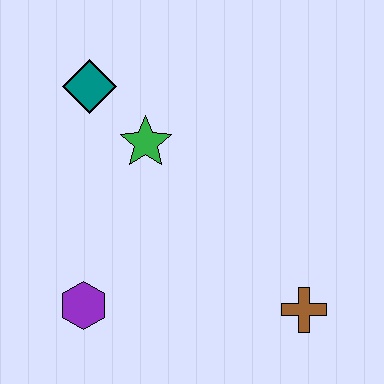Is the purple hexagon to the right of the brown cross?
No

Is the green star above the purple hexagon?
Yes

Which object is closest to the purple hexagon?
The green star is closest to the purple hexagon.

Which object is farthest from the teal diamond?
The brown cross is farthest from the teal diamond.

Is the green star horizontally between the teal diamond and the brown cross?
Yes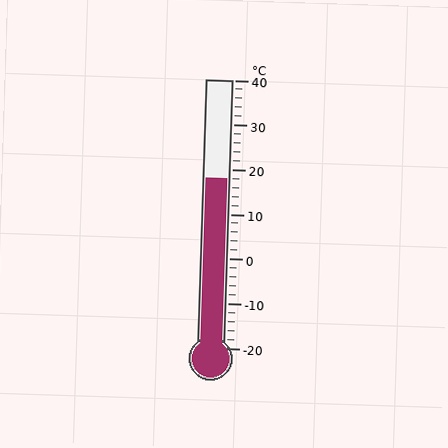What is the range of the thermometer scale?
The thermometer scale ranges from -20°C to 40°C.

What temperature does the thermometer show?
The thermometer shows approximately 18°C.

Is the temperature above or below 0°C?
The temperature is above 0°C.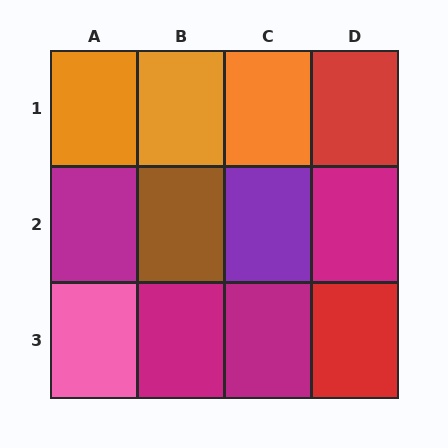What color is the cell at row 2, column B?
Brown.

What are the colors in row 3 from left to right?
Pink, magenta, magenta, red.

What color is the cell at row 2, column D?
Magenta.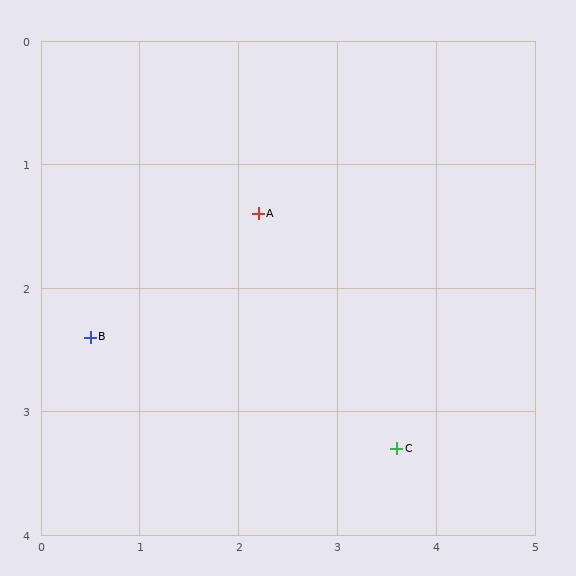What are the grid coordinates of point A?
Point A is at approximately (2.2, 1.4).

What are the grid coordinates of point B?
Point B is at approximately (0.5, 2.4).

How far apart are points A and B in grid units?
Points A and B are about 2.0 grid units apart.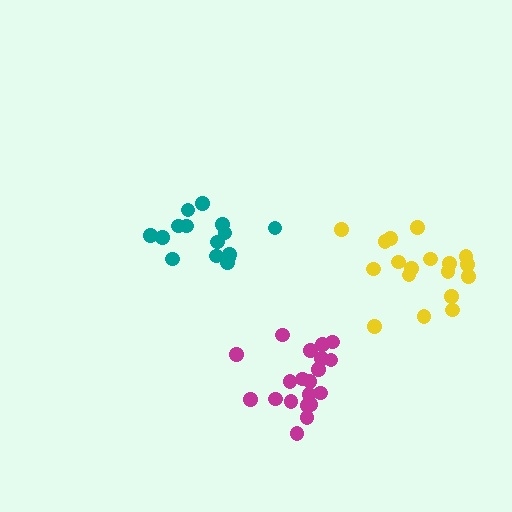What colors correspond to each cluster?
The clusters are colored: teal, yellow, magenta.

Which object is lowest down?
The magenta cluster is bottommost.